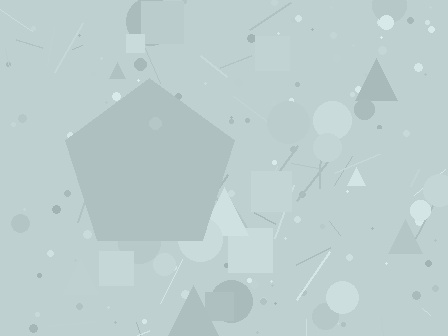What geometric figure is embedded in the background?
A pentagon is embedded in the background.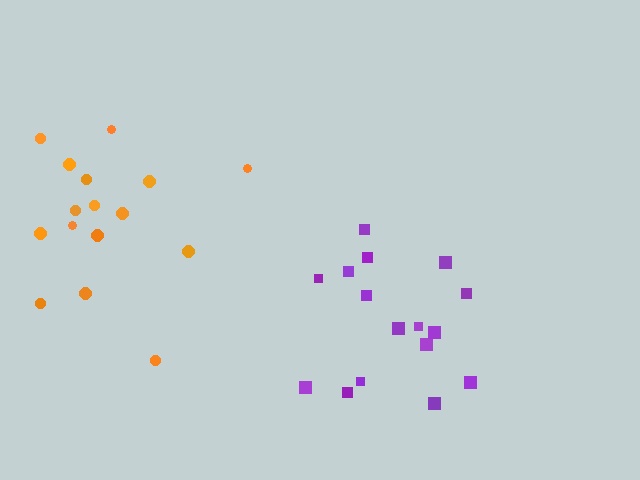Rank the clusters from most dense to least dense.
purple, orange.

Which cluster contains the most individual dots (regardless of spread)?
Orange (16).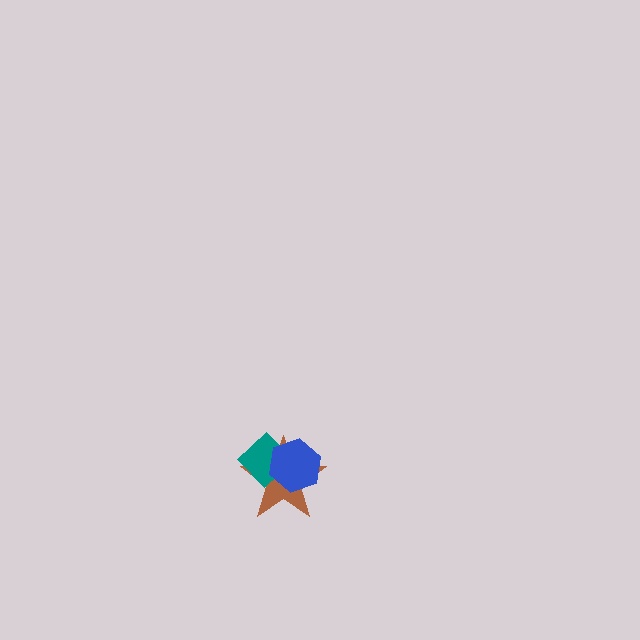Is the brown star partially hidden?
Yes, it is partially covered by another shape.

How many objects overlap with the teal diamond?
2 objects overlap with the teal diamond.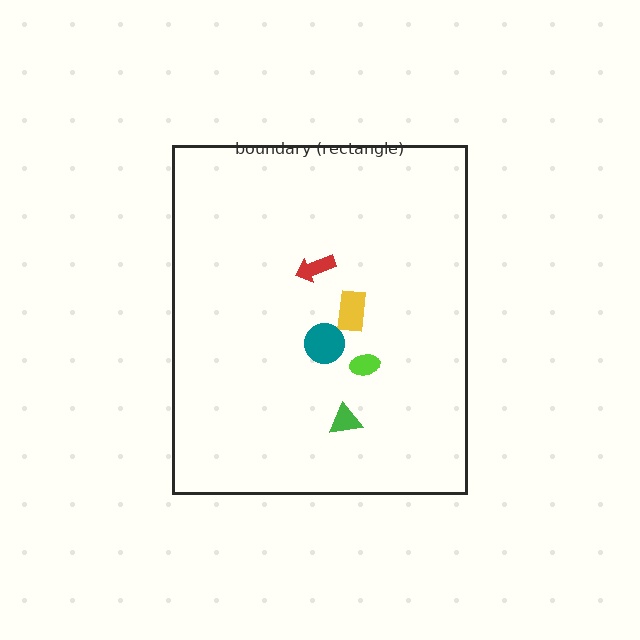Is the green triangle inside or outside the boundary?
Inside.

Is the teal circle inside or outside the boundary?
Inside.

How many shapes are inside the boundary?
5 inside, 0 outside.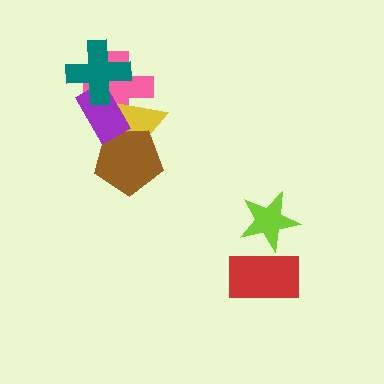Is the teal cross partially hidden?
No, no other shape covers it.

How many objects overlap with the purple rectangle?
4 objects overlap with the purple rectangle.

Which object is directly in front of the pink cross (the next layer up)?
The yellow triangle is directly in front of the pink cross.